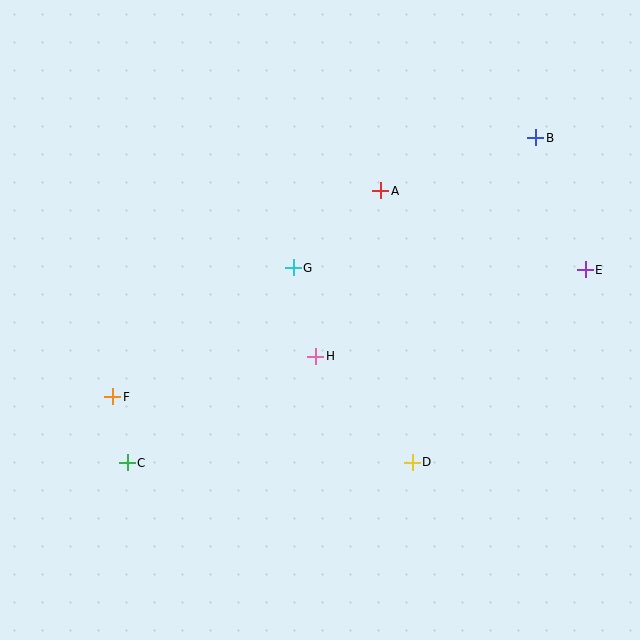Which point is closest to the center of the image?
Point H at (316, 356) is closest to the center.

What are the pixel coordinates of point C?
Point C is at (127, 463).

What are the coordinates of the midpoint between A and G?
The midpoint between A and G is at (337, 229).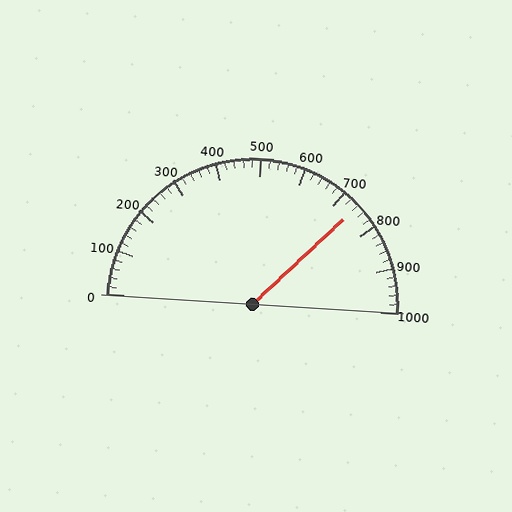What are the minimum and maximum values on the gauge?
The gauge ranges from 0 to 1000.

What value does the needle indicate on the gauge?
The needle indicates approximately 740.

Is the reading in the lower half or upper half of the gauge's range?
The reading is in the upper half of the range (0 to 1000).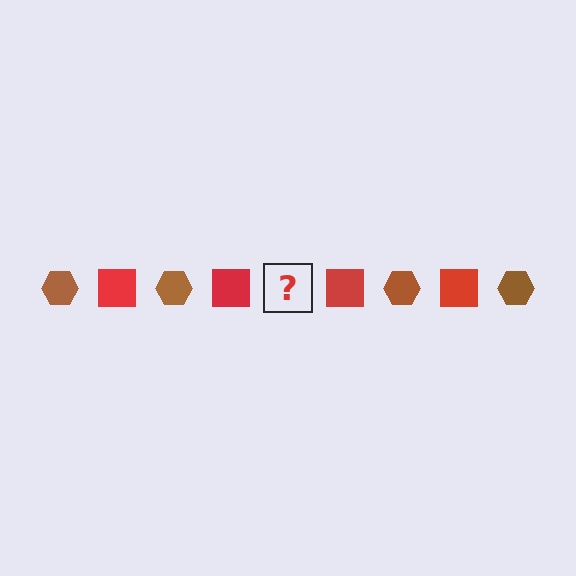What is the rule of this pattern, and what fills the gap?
The rule is that the pattern alternates between brown hexagon and red square. The gap should be filled with a brown hexagon.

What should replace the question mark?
The question mark should be replaced with a brown hexagon.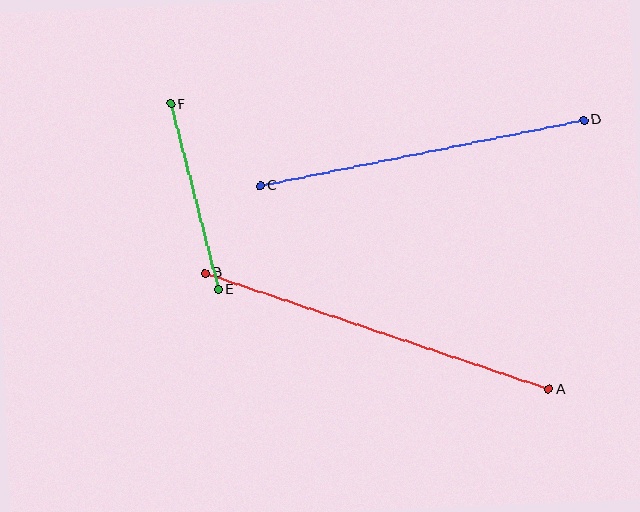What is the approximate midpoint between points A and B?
The midpoint is at approximately (377, 331) pixels.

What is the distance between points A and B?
The distance is approximately 362 pixels.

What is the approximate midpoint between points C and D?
The midpoint is at approximately (422, 153) pixels.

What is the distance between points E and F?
The distance is approximately 191 pixels.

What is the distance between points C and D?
The distance is approximately 330 pixels.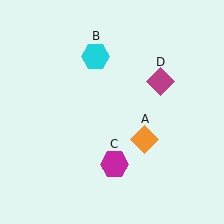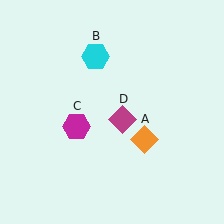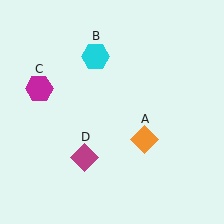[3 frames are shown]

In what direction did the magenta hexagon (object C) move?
The magenta hexagon (object C) moved up and to the left.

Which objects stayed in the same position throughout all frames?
Orange diamond (object A) and cyan hexagon (object B) remained stationary.